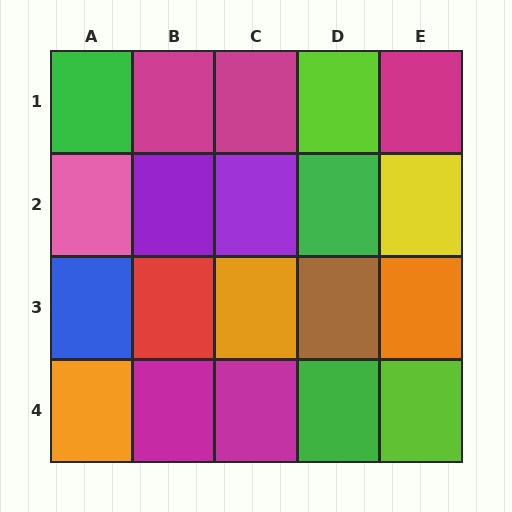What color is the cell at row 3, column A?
Blue.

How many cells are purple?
2 cells are purple.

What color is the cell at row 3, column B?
Red.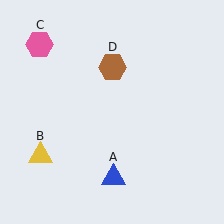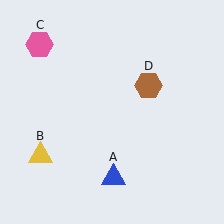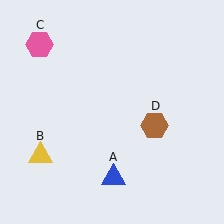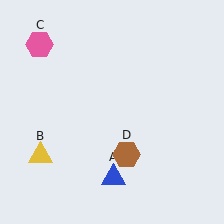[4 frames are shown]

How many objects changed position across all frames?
1 object changed position: brown hexagon (object D).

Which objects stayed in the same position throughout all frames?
Blue triangle (object A) and yellow triangle (object B) and pink hexagon (object C) remained stationary.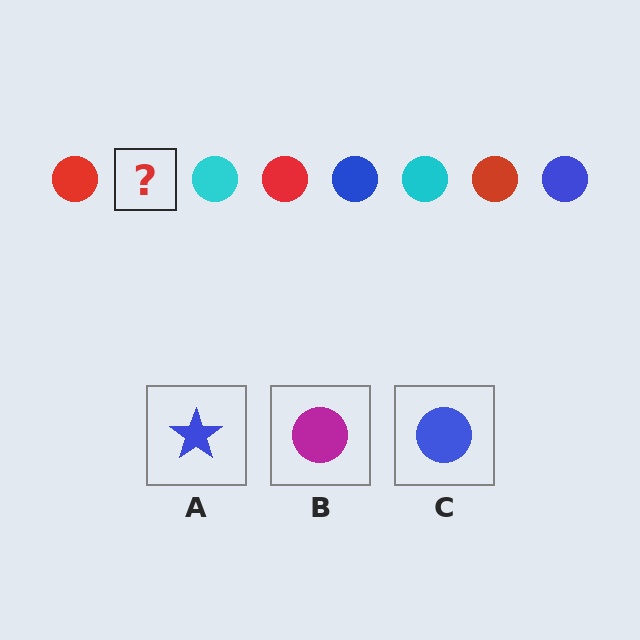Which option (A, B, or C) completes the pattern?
C.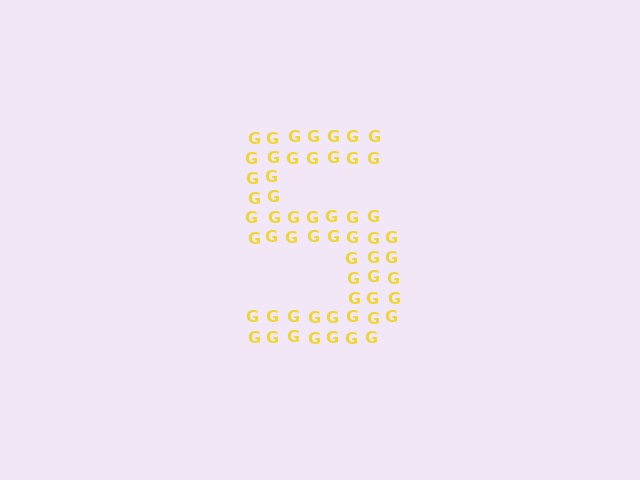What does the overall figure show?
The overall figure shows the digit 5.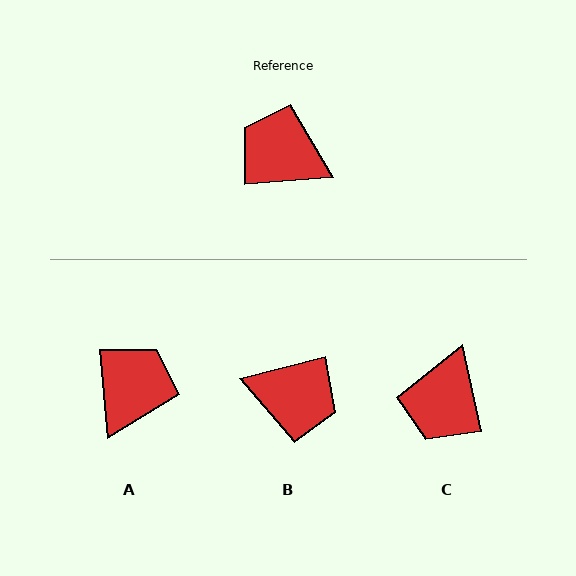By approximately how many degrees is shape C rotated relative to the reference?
Approximately 98 degrees counter-clockwise.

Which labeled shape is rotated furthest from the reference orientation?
B, about 170 degrees away.